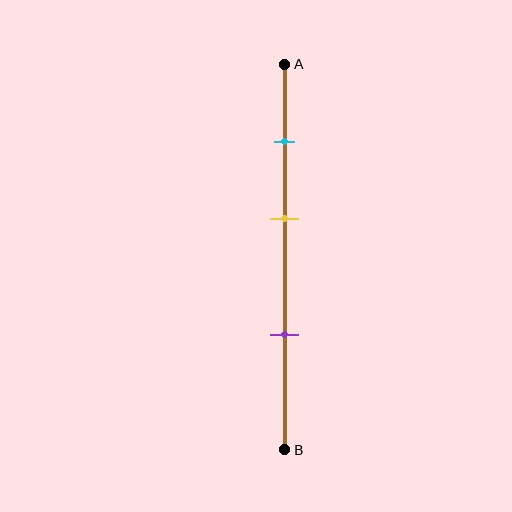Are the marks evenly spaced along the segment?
Yes, the marks are approximately evenly spaced.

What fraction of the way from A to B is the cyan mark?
The cyan mark is approximately 20% (0.2) of the way from A to B.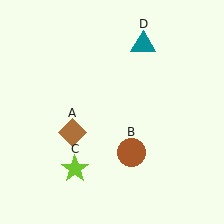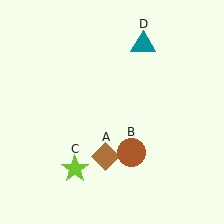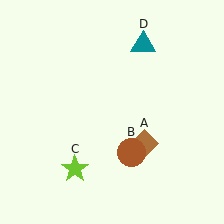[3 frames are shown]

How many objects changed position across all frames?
1 object changed position: brown diamond (object A).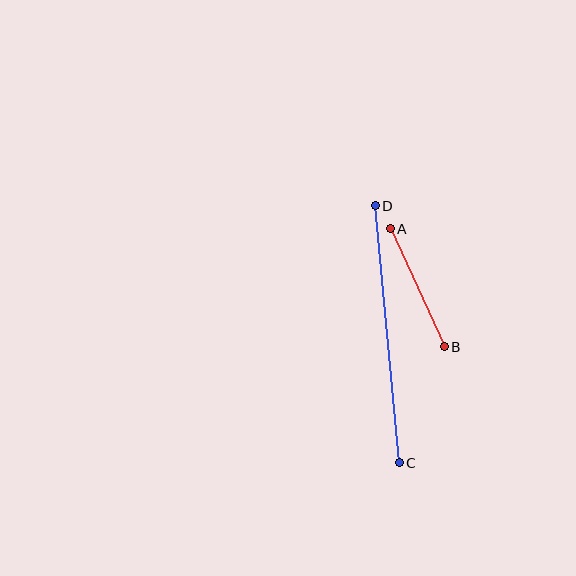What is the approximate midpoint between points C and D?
The midpoint is at approximately (387, 334) pixels.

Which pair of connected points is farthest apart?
Points C and D are farthest apart.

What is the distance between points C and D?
The distance is approximately 258 pixels.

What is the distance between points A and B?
The distance is approximately 130 pixels.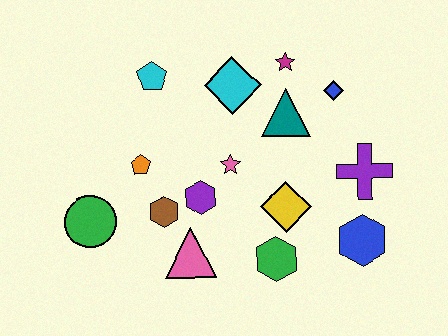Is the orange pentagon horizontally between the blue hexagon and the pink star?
No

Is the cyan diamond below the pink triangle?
No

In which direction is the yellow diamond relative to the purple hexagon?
The yellow diamond is to the right of the purple hexagon.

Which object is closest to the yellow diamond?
The green hexagon is closest to the yellow diamond.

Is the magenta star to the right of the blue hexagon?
No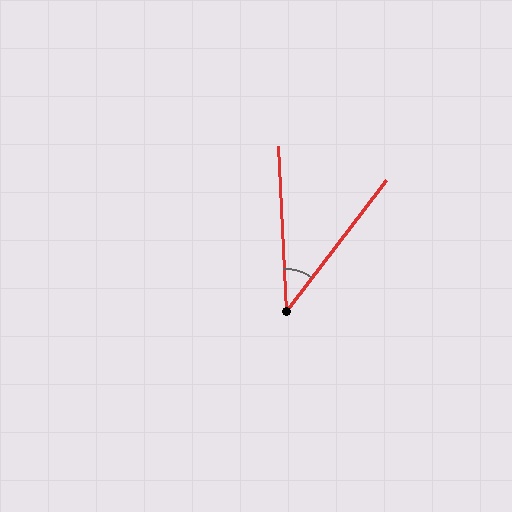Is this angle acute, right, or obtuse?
It is acute.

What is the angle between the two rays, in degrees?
Approximately 40 degrees.